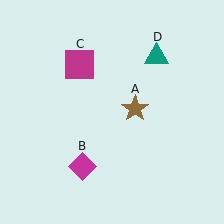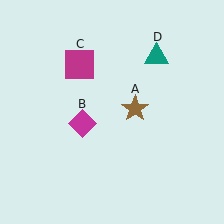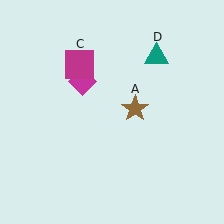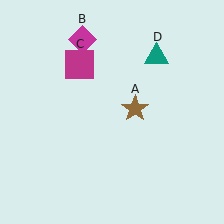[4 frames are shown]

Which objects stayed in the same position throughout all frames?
Brown star (object A) and magenta square (object C) and teal triangle (object D) remained stationary.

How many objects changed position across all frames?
1 object changed position: magenta diamond (object B).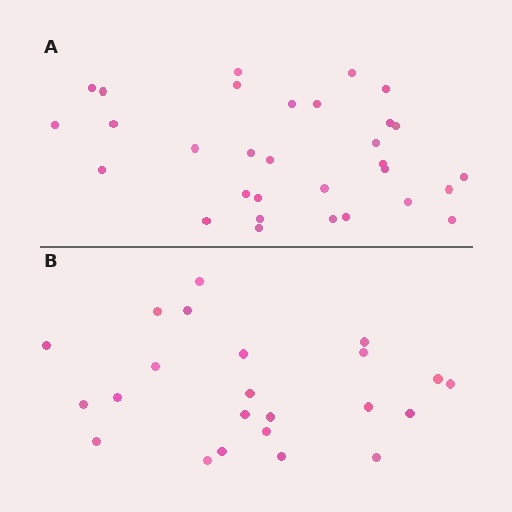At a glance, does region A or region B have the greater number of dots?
Region A (the top region) has more dots.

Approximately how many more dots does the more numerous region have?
Region A has roughly 8 or so more dots than region B.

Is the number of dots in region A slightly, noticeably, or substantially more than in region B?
Region A has noticeably more, but not dramatically so. The ratio is roughly 1.3 to 1.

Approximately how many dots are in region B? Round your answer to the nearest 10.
About 20 dots. (The exact count is 23, which rounds to 20.)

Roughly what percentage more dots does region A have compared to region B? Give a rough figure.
About 35% more.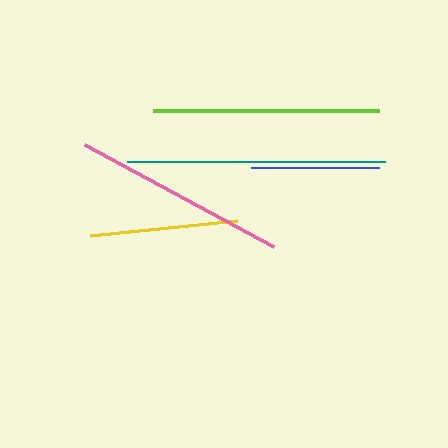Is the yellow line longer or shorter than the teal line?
The teal line is longer than the yellow line.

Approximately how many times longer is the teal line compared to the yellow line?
The teal line is approximately 1.7 times the length of the yellow line.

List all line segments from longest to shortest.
From longest to shortest: teal, lime, pink, yellow, blue.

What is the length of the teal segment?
The teal segment is approximately 258 pixels long.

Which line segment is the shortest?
The blue line is the shortest at approximately 129 pixels.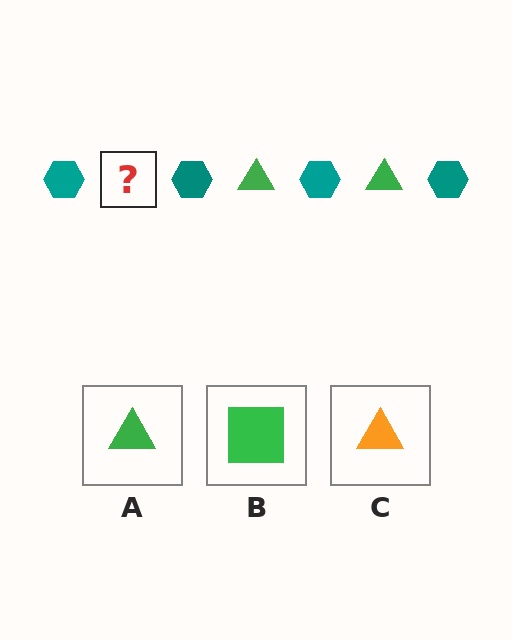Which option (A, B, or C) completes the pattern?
A.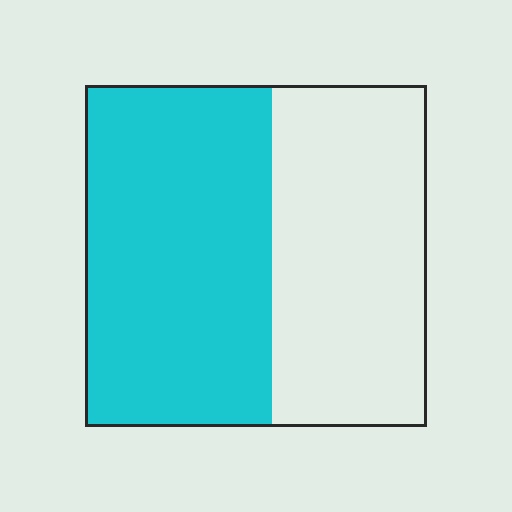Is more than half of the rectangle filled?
Yes.